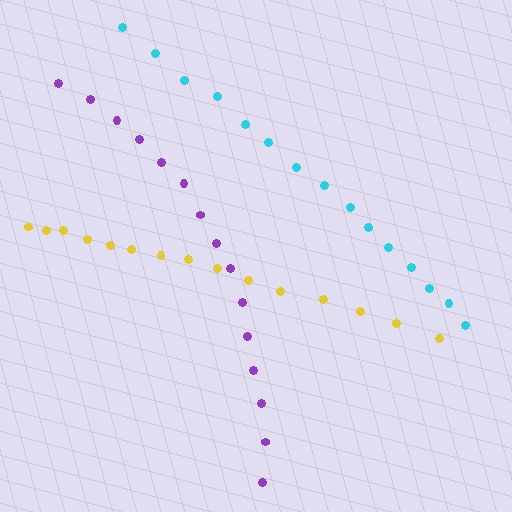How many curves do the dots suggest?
There are 3 distinct paths.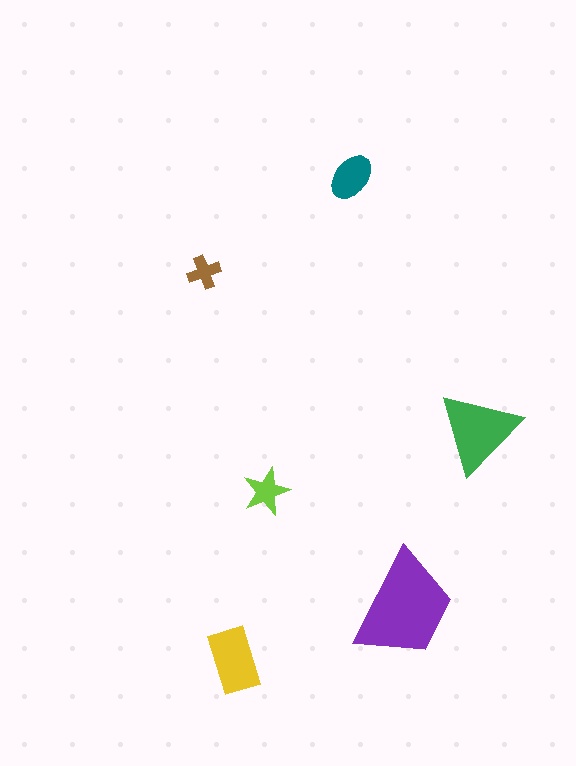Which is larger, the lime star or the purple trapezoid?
The purple trapezoid.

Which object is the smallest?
The brown cross.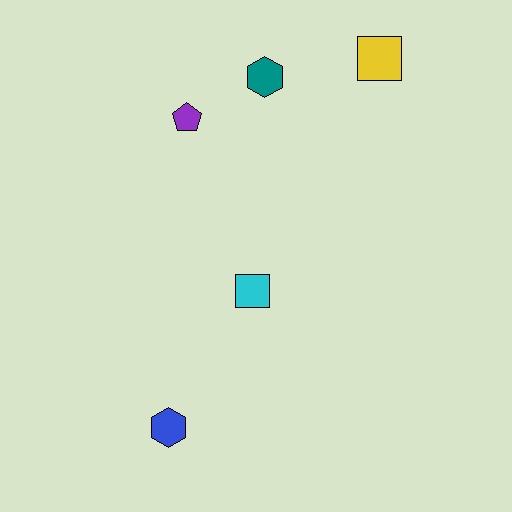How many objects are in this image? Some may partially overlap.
There are 5 objects.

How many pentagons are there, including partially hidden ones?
There is 1 pentagon.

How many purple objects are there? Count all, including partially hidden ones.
There is 1 purple object.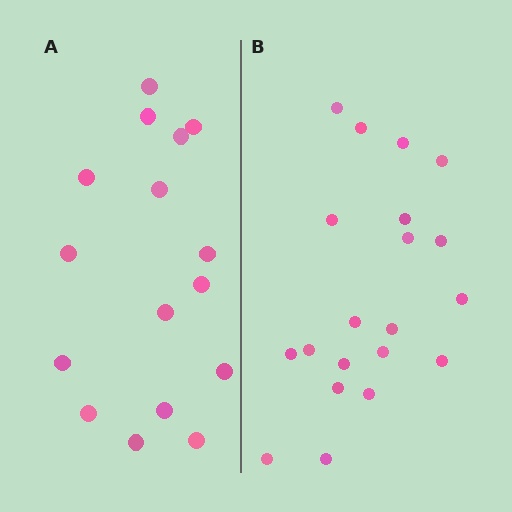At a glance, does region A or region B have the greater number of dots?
Region B (the right region) has more dots.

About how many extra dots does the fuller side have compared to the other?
Region B has about 4 more dots than region A.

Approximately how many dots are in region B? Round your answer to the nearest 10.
About 20 dots.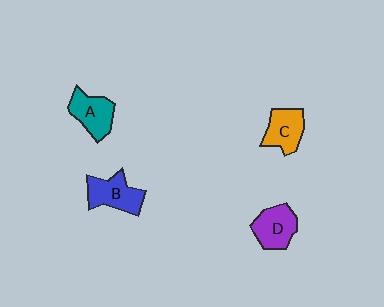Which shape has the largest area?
Shape B (blue).